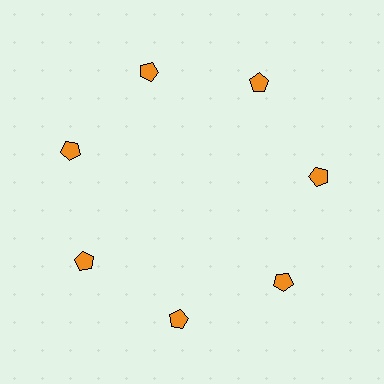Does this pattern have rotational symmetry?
Yes, this pattern has 7-fold rotational symmetry. It looks the same after rotating 51 degrees around the center.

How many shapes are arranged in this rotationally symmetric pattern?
There are 7 shapes, arranged in 7 groups of 1.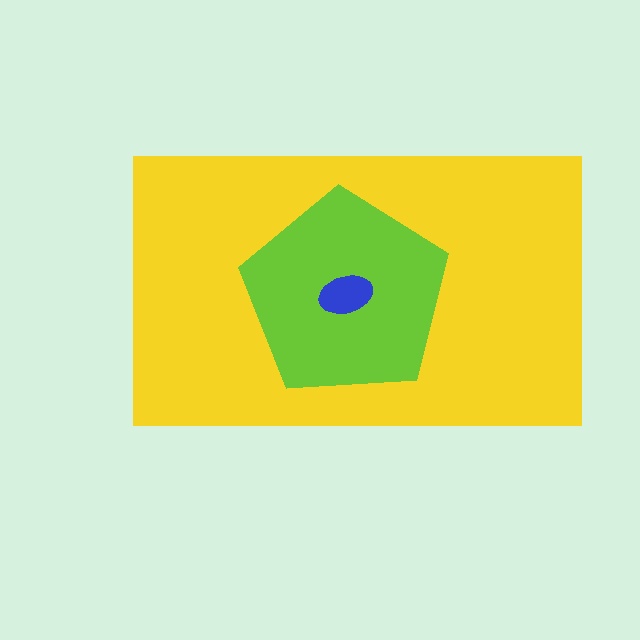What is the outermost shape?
The yellow rectangle.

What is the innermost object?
The blue ellipse.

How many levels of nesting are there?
3.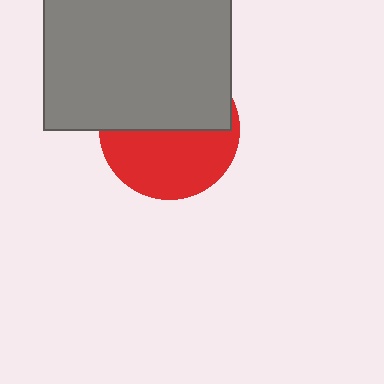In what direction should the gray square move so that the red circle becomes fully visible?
The gray square should move up. That is the shortest direction to clear the overlap and leave the red circle fully visible.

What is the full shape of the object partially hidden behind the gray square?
The partially hidden object is a red circle.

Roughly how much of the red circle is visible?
About half of it is visible (roughly 50%).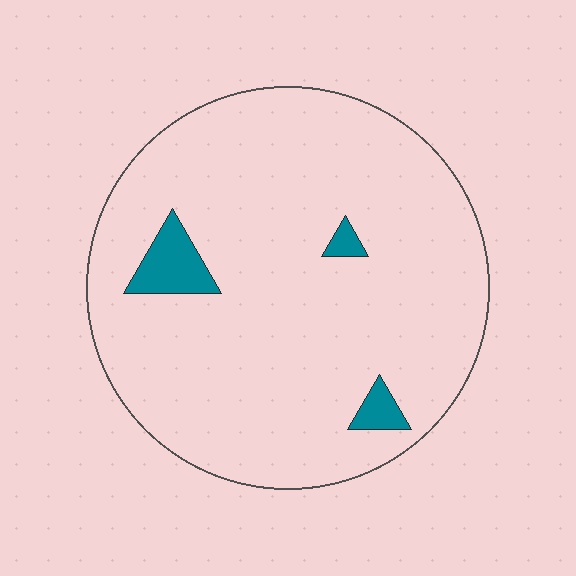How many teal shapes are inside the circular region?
3.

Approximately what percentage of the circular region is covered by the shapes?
Approximately 5%.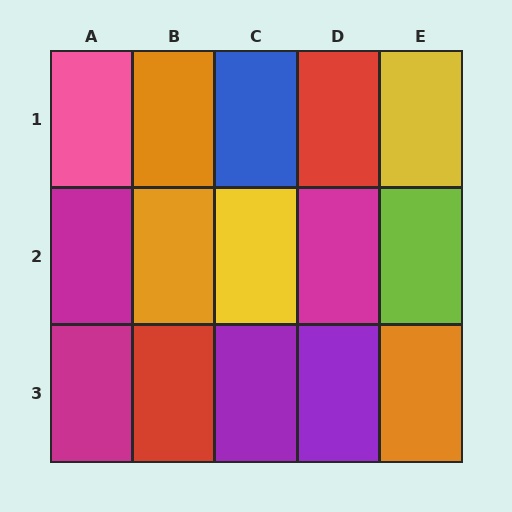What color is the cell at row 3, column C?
Purple.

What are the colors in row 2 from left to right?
Magenta, orange, yellow, magenta, lime.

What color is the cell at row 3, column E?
Orange.